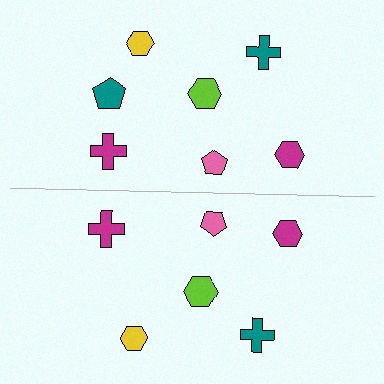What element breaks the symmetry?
A teal pentagon is missing from the bottom side.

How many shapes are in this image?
There are 13 shapes in this image.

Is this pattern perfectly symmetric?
No, the pattern is not perfectly symmetric. A teal pentagon is missing from the bottom side.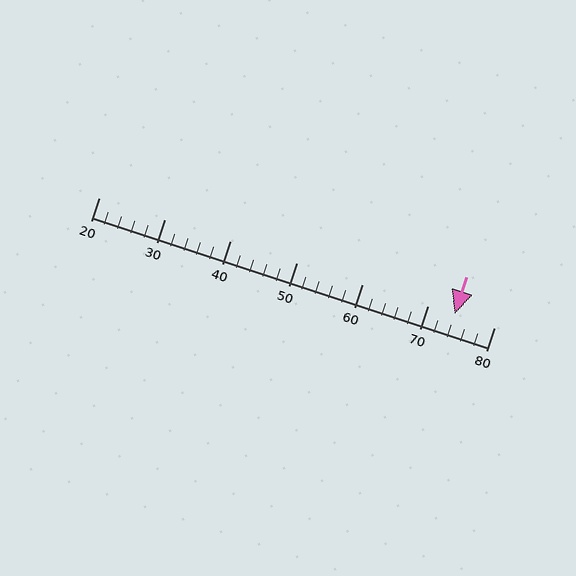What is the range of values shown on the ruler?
The ruler shows values from 20 to 80.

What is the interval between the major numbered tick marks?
The major tick marks are spaced 10 units apart.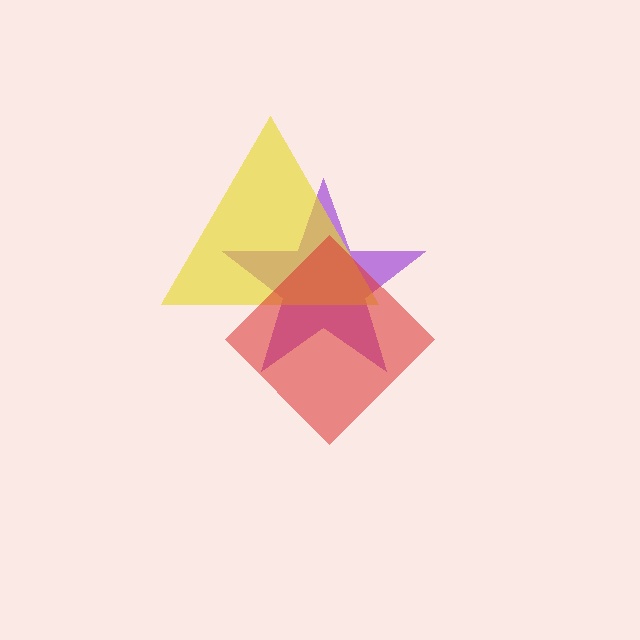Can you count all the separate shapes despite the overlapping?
Yes, there are 3 separate shapes.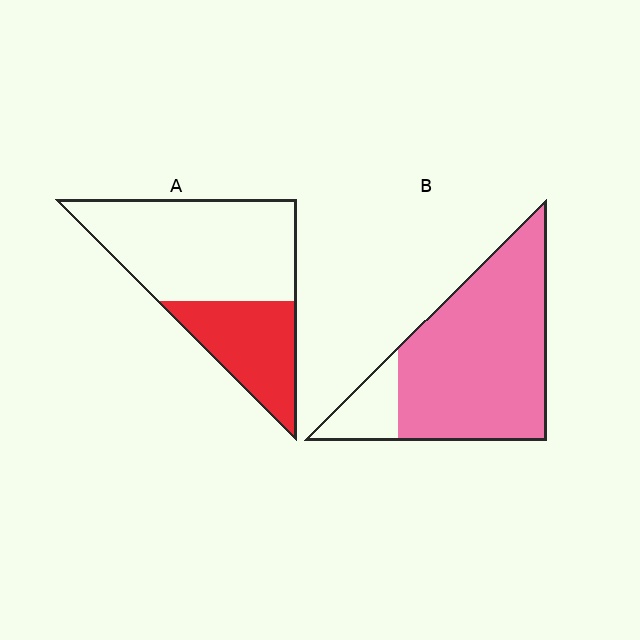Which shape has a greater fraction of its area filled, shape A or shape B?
Shape B.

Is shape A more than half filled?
No.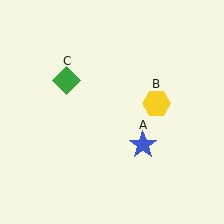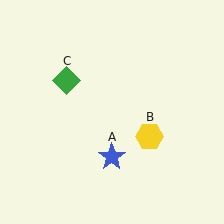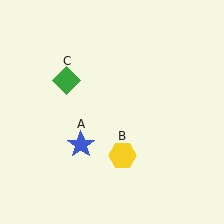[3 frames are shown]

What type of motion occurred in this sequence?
The blue star (object A), yellow hexagon (object B) rotated clockwise around the center of the scene.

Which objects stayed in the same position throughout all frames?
Green diamond (object C) remained stationary.